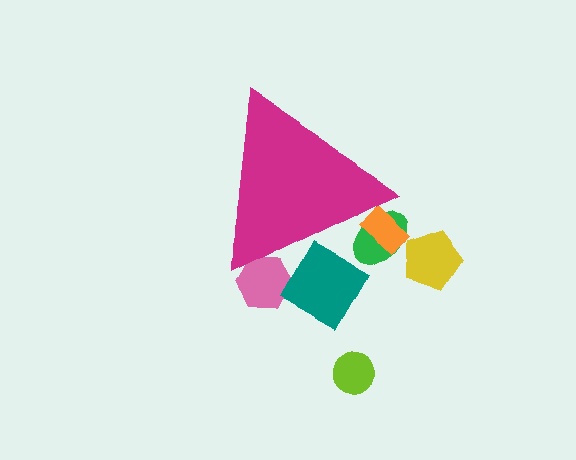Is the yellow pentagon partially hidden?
No, the yellow pentagon is fully visible.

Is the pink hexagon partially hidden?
Yes, the pink hexagon is partially hidden behind the magenta triangle.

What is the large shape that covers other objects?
A magenta triangle.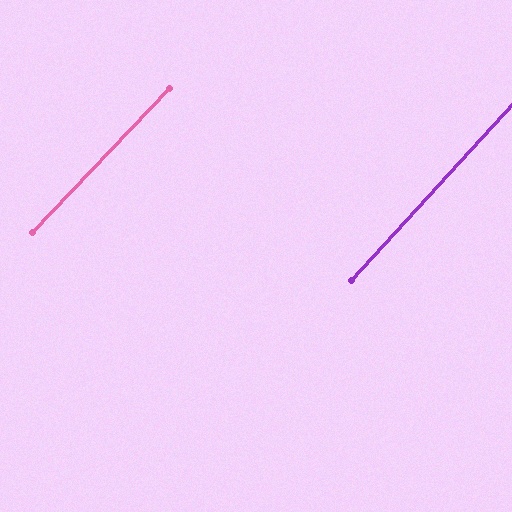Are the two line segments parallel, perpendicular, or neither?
Parallel — their directions differ by only 1.2°.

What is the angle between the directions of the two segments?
Approximately 1 degree.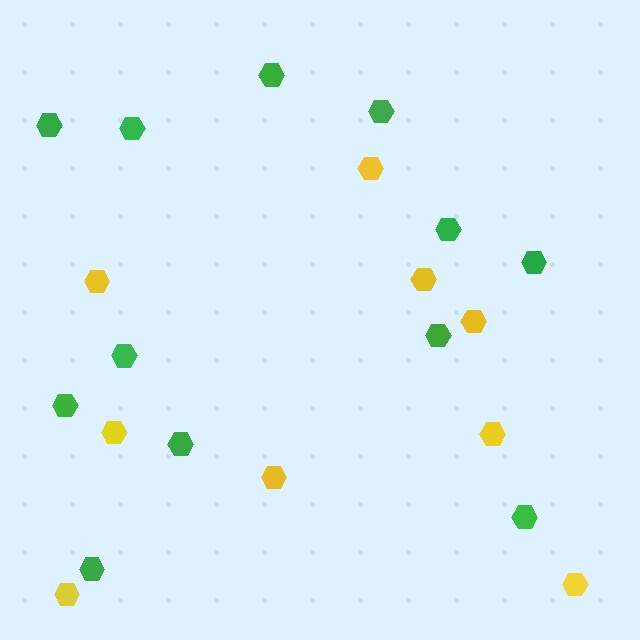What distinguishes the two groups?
There are 2 groups: one group of yellow hexagons (9) and one group of green hexagons (12).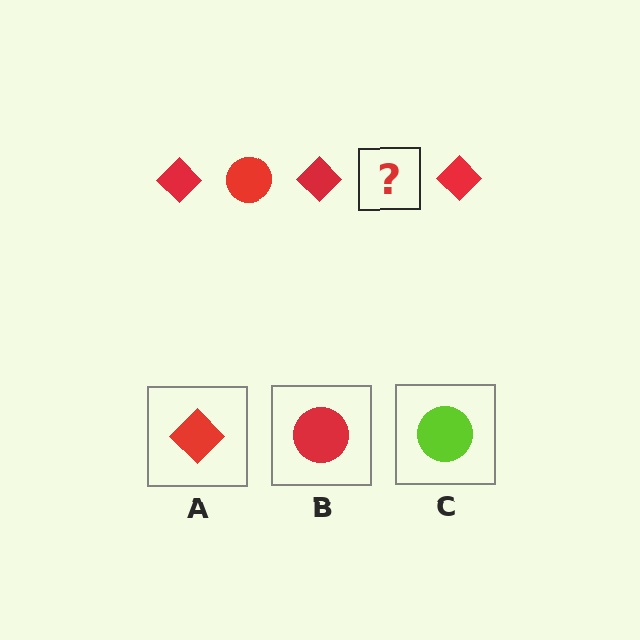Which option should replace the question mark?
Option B.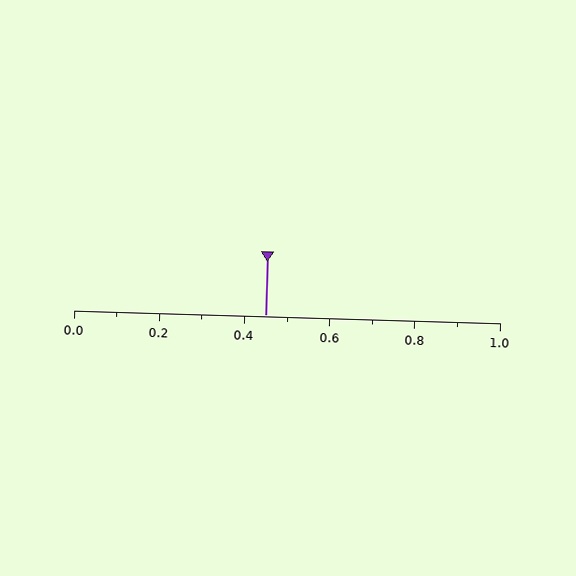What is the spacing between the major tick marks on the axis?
The major ticks are spaced 0.2 apart.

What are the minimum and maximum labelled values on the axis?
The axis runs from 0.0 to 1.0.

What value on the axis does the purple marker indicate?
The marker indicates approximately 0.45.